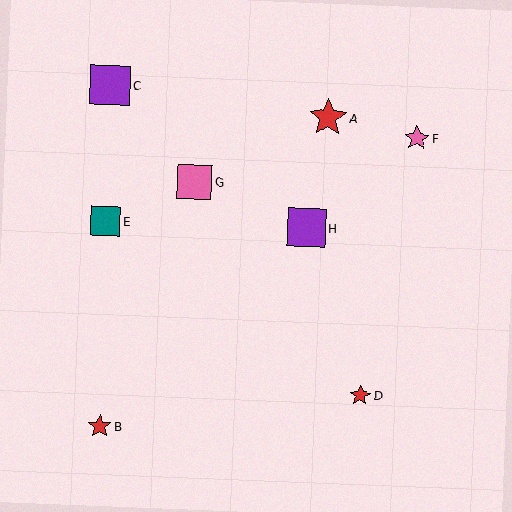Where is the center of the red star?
The center of the red star is at (328, 118).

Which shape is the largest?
The purple square (labeled C) is the largest.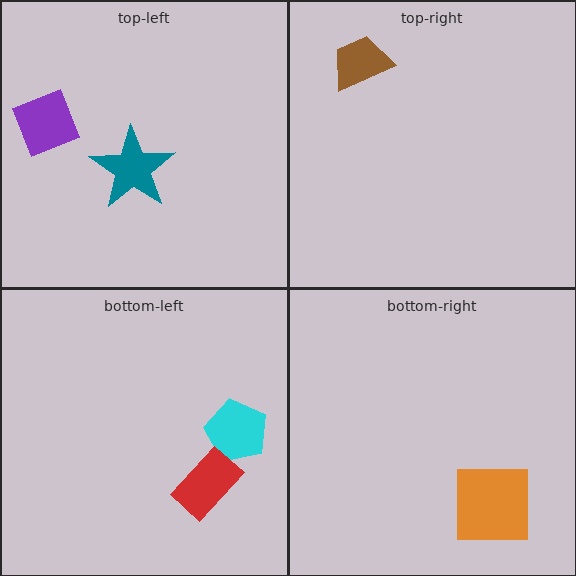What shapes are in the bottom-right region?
The orange square.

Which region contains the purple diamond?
The top-left region.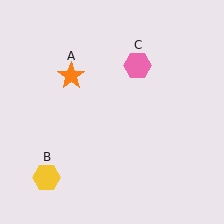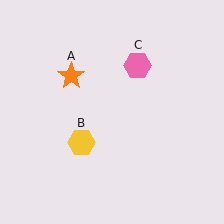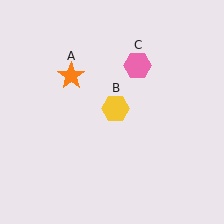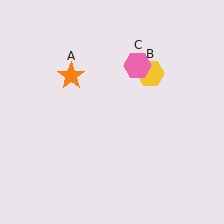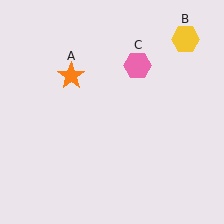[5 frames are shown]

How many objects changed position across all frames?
1 object changed position: yellow hexagon (object B).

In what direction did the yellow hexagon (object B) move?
The yellow hexagon (object B) moved up and to the right.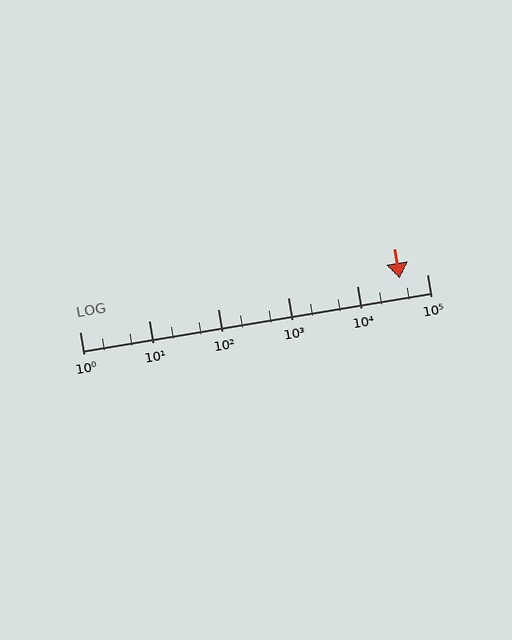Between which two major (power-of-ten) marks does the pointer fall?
The pointer is between 10000 and 100000.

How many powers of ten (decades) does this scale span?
The scale spans 5 decades, from 1 to 100000.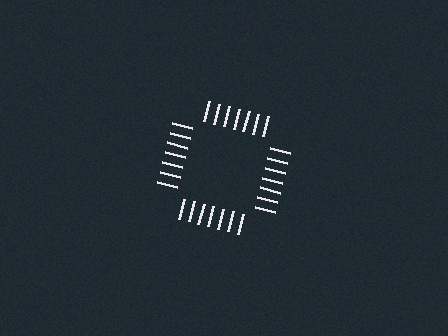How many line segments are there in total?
28 — 7 along each of the 4 edges.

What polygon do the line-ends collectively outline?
An illusory square — the line segments terminate on its edges but no continuous stroke is drawn.